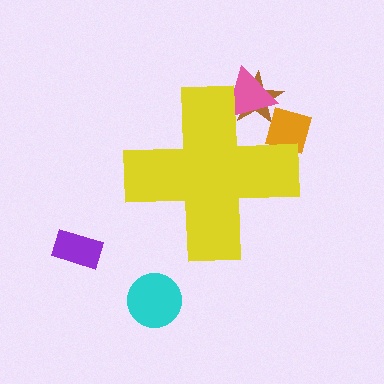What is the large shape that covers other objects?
A yellow cross.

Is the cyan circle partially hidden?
No, the cyan circle is fully visible.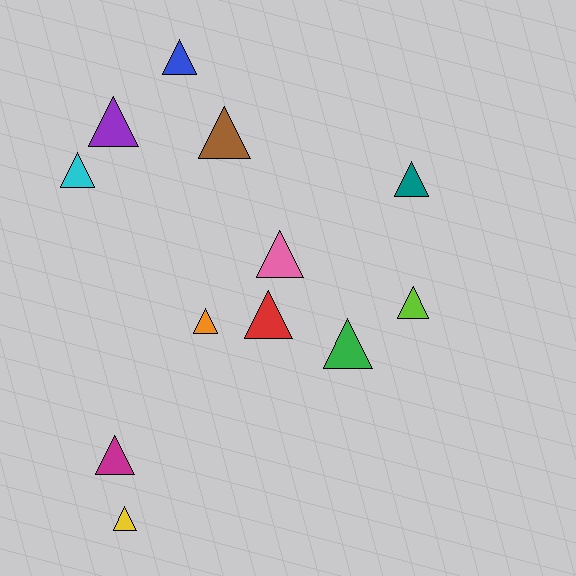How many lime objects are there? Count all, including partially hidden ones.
There is 1 lime object.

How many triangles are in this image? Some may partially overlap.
There are 12 triangles.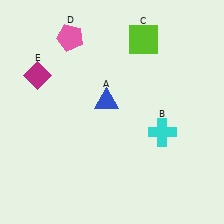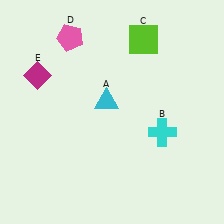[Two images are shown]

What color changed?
The triangle (A) changed from blue in Image 1 to cyan in Image 2.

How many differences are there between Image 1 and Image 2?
There is 1 difference between the two images.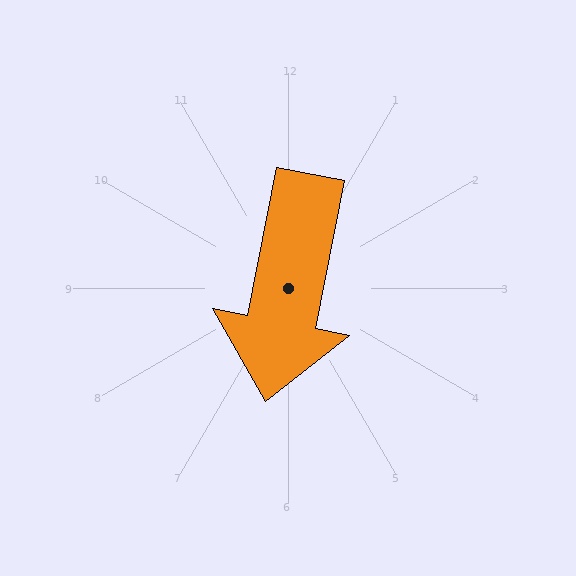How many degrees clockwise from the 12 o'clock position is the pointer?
Approximately 191 degrees.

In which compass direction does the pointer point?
South.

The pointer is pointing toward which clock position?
Roughly 6 o'clock.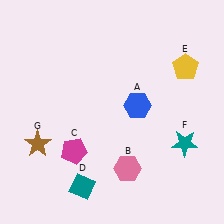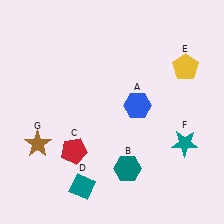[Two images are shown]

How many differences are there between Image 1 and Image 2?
There are 2 differences between the two images.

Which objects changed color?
B changed from pink to teal. C changed from magenta to red.